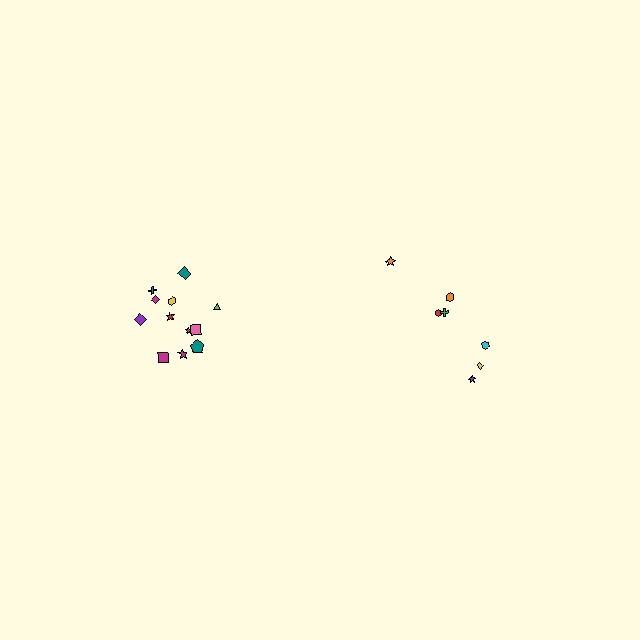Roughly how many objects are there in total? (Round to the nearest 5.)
Roughly 20 objects in total.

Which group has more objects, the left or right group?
The left group.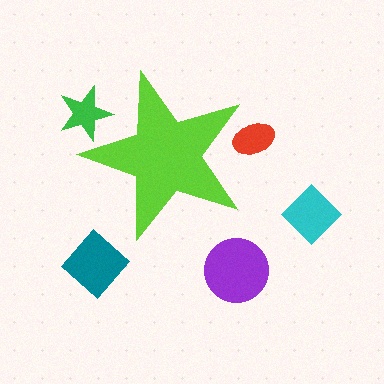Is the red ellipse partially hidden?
Yes, the red ellipse is partially hidden behind the lime star.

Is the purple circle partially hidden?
No, the purple circle is fully visible.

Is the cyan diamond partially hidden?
No, the cyan diamond is fully visible.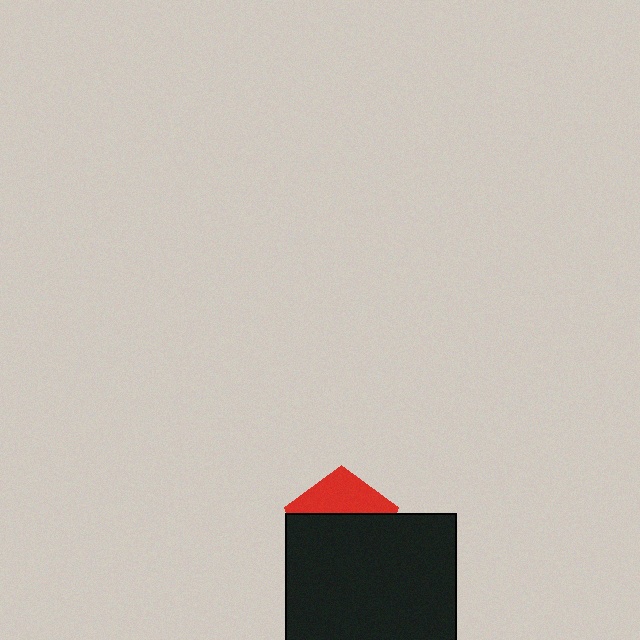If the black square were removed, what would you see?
You would see the complete red pentagon.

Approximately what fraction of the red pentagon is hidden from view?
Roughly 65% of the red pentagon is hidden behind the black square.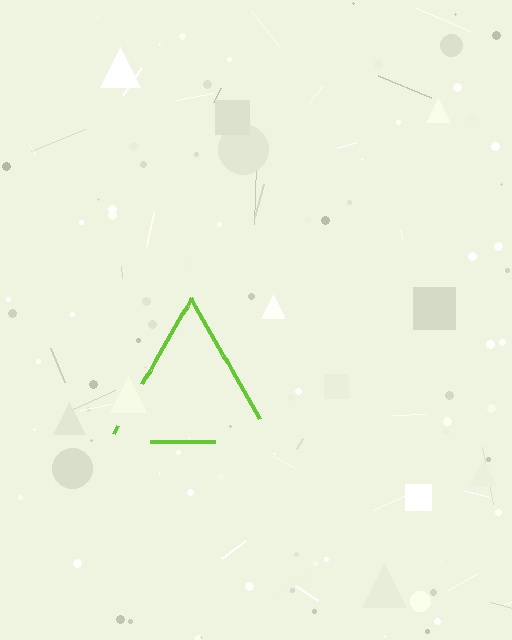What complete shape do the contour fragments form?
The contour fragments form a triangle.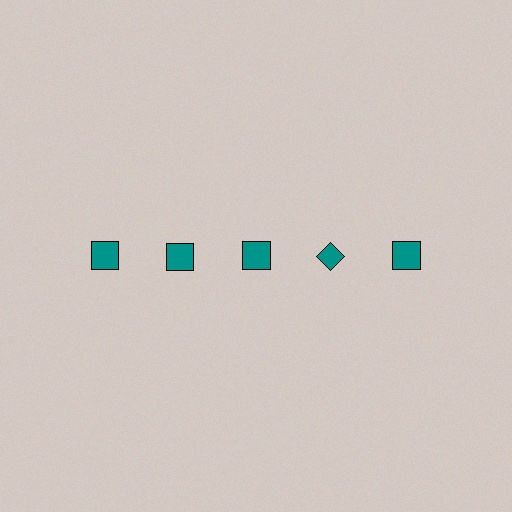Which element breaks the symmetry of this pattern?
The teal diamond in the top row, second from right column breaks the symmetry. All other shapes are teal squares.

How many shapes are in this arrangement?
There are 5 shapes arranged in a grid pattern.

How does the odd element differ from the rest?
It has a different shape: diamond instead of square.